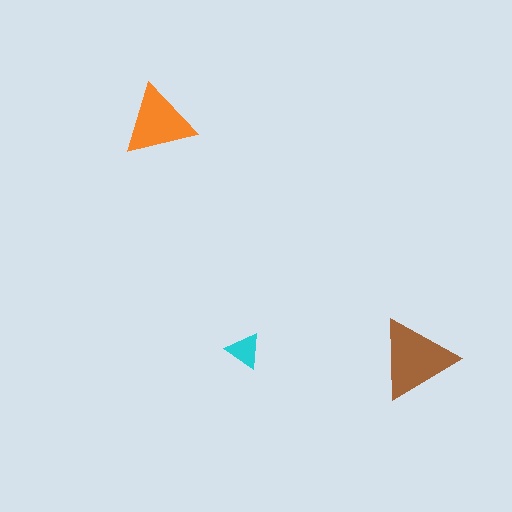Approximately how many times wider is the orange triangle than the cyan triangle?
About 2 times wider.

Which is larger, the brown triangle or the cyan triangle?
The brown one.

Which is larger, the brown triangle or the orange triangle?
The brown one.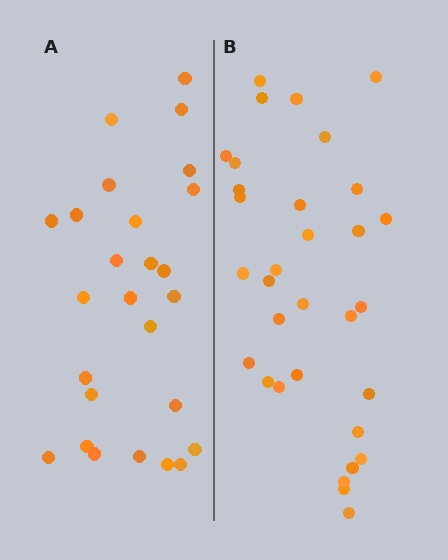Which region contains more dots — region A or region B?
Region B (the right region) has more dots.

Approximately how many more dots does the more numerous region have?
Region B has about 6 more dots than region A.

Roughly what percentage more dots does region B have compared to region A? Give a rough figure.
About 25% more.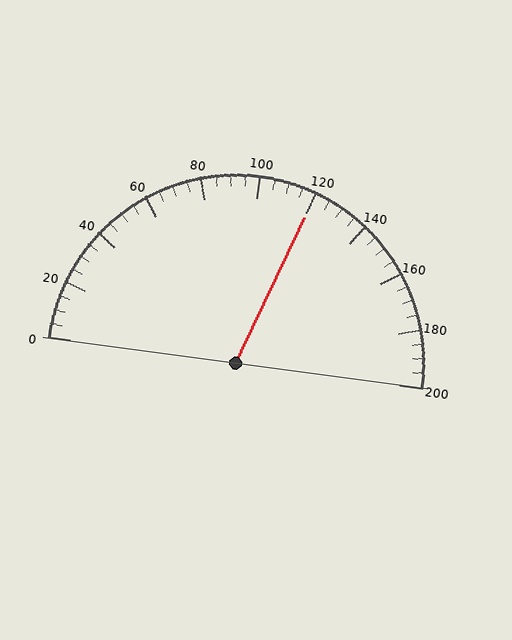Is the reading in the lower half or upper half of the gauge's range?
The reading is in the upper half of the range (0 to 200).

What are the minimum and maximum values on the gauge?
The gauge ranges from 0 to 200.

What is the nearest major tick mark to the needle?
The nearest major tick mark is 120.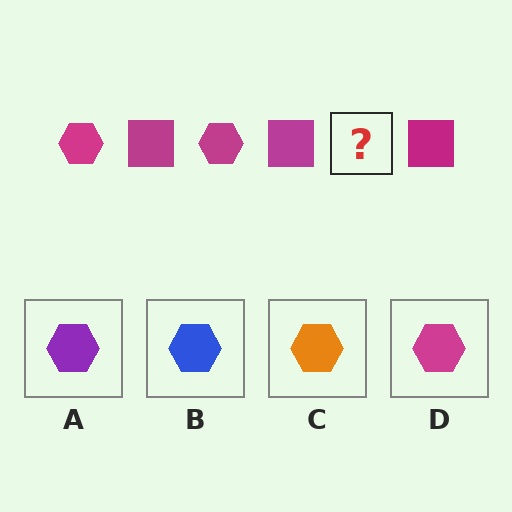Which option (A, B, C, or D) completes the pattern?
D.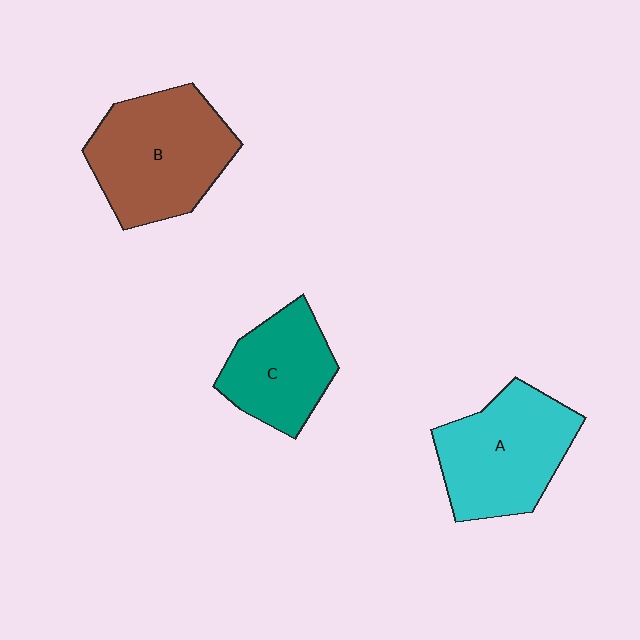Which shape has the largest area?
Shape B (brown).